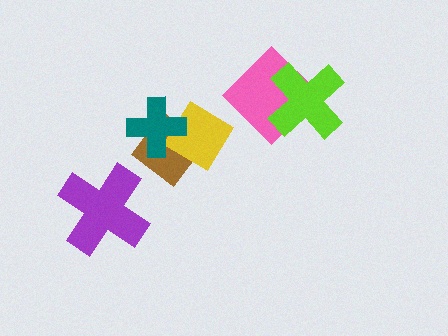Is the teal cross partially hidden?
No, no other shape covers it.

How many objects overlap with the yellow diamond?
2 objects overlap with the yellow diamond.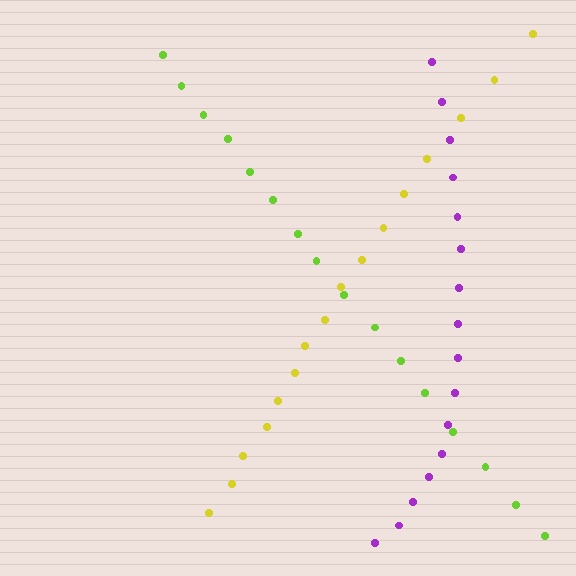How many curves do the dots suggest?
There are 3 distinct paths.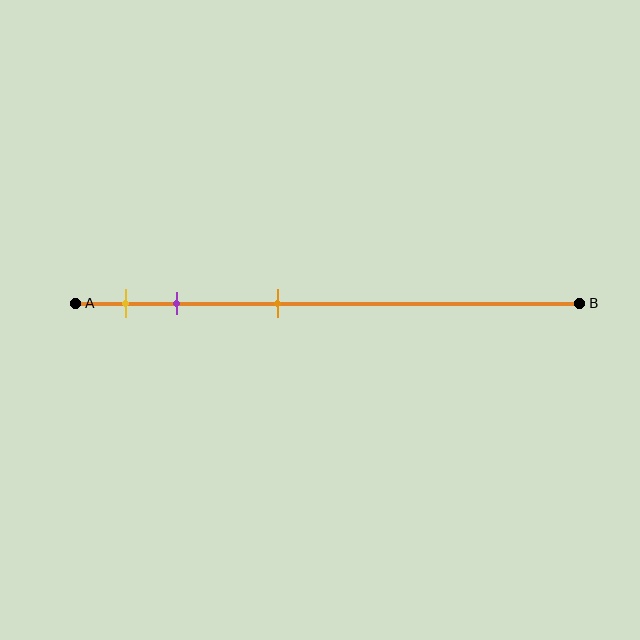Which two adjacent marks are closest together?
The yellow and purple marks are the closest adjacent pair.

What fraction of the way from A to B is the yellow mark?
The yellow mark is approximately 10% (0.1) of the way from A to B.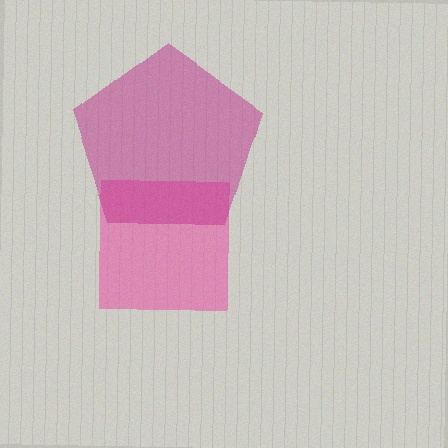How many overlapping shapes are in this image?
There are 2 overlapping shapes in the image.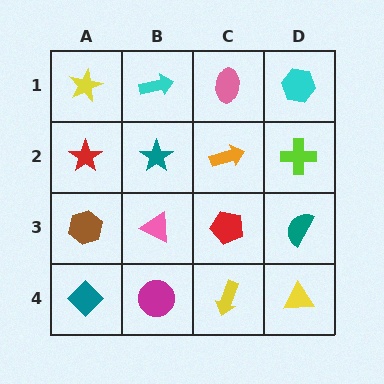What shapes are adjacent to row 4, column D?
A teal semicircle (row 3, column D), a yellow arrow (row 4, column C).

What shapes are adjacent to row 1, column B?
A teal star (row 2, column B), a yellow star (row 1, column A), a pink ellipse (row 1, column C).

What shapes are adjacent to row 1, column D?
A lime cross (row 2, column D), a pink ellipse (row 1, column C).